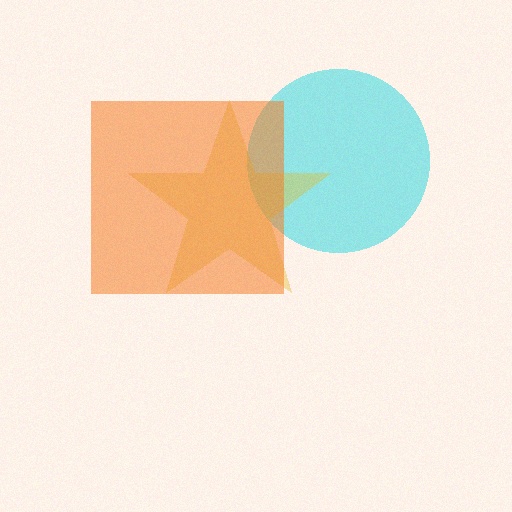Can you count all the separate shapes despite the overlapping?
Yes, there are 3 separate shapes.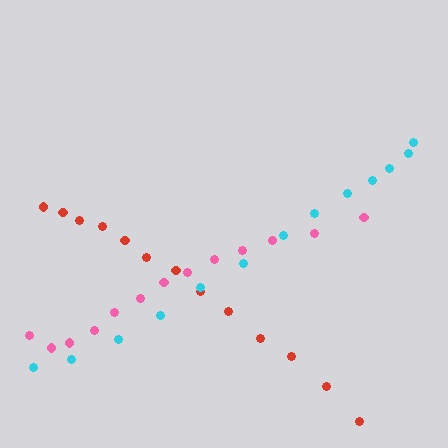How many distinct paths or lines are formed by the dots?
There are 3 distinct paths.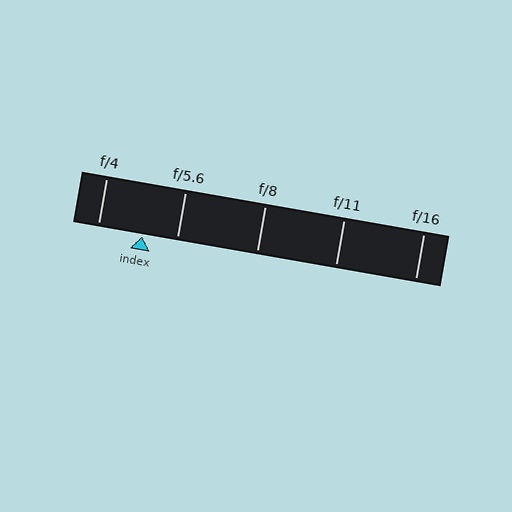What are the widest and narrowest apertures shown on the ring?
The widest aperture shown is f/4 and the narrowest is f/16.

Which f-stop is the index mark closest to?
The index mark is closest to f/5.6.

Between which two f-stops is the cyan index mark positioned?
The index mark is between f/4 and f/5.6.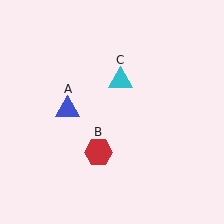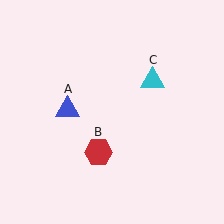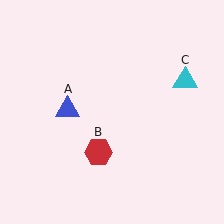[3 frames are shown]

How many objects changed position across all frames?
1 object changed position: cyan triangle (object C).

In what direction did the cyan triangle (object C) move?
The cyan triangle (object C) moved right.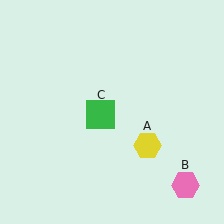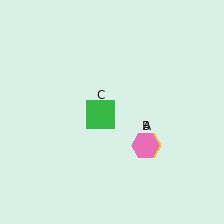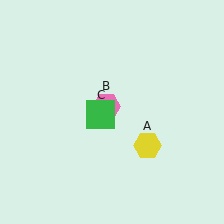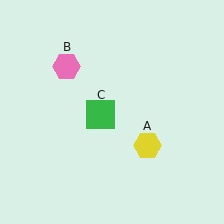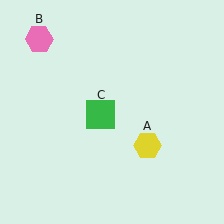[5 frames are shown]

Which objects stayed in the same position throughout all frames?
Yellow hexagon (object A) and green square (object C) remained stationary.